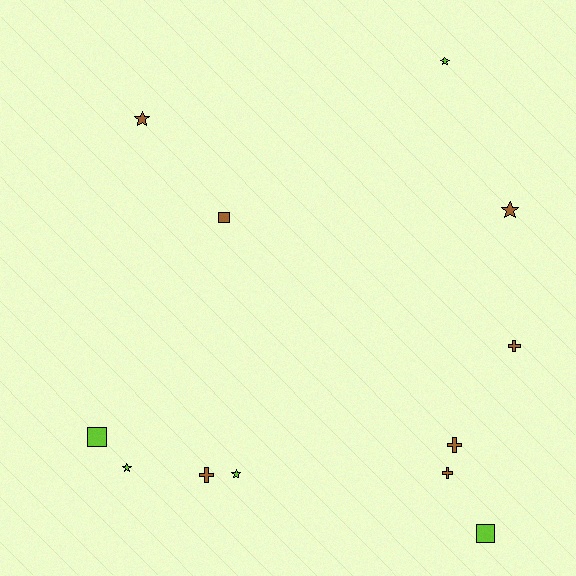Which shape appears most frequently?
Star, with 5 objects.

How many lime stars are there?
There are 3 lime stars.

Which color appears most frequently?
Brown, with 7 objects.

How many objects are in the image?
There are 12 objects.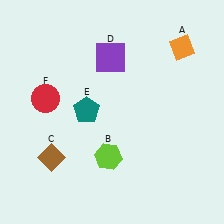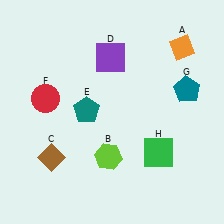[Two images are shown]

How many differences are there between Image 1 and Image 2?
There are 2 differences between the two images.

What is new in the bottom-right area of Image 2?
A green square (H) was added in the bottom-right area of Image 2.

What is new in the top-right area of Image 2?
A teal pentagon (G) was added in the top-right area of Image 2.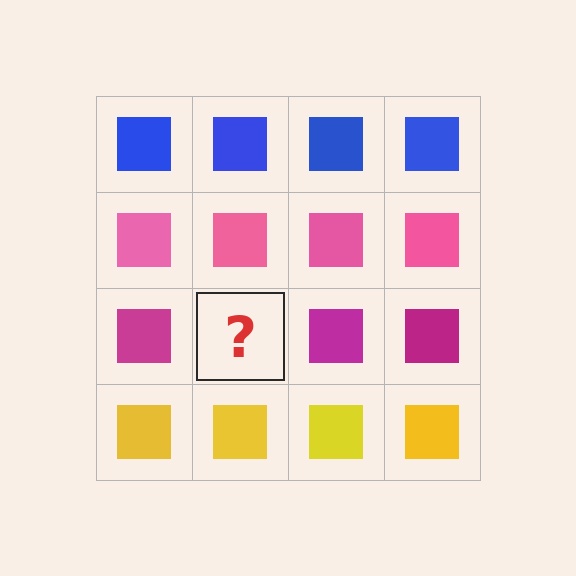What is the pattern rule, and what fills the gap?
The rule is that each row has a consistent color. The gap should be filled with a magenta square.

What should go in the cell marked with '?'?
The missing cell should contain a magenta square.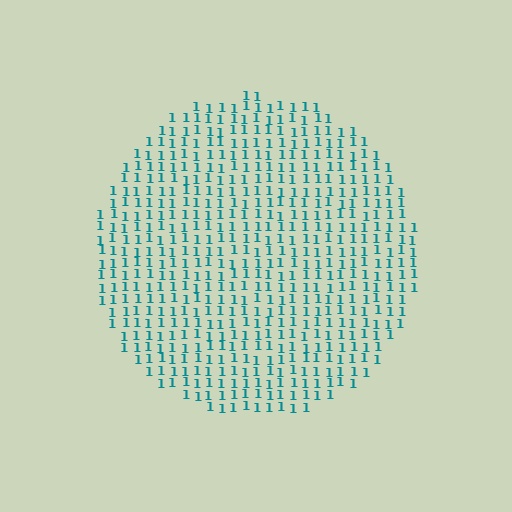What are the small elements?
The small elements are digit 1's.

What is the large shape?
The large shape is a circle.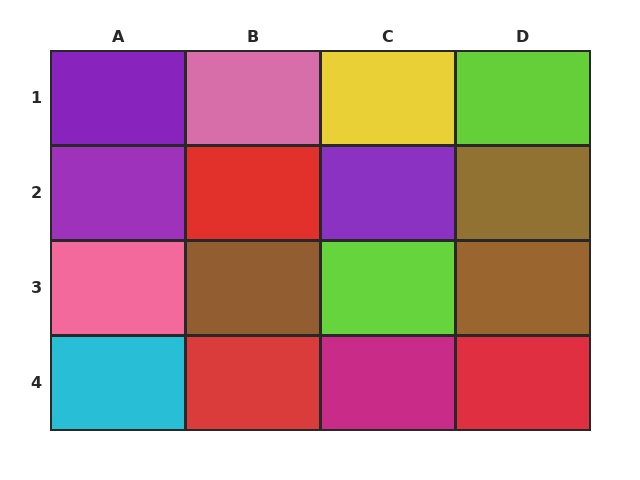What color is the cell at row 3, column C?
Lime.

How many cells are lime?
2 cells are lime.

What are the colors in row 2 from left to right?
Purple, red, purple, brown.